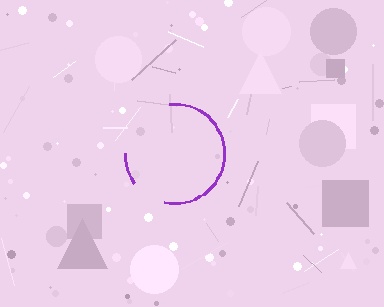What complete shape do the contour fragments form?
The contour fragments form a circle.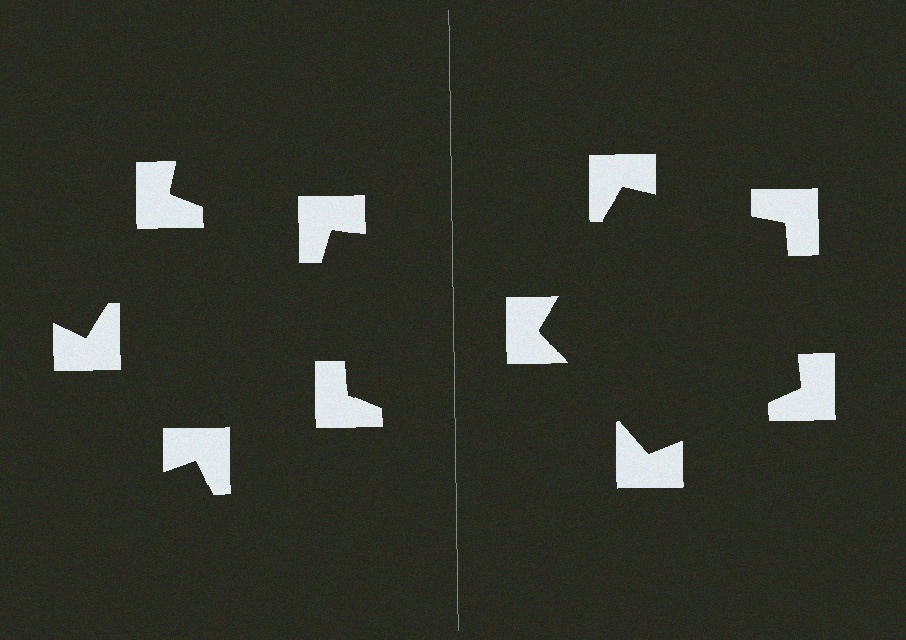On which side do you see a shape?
An illusory pentagon appears on the right side. On the left side the wedge cuts are rotated, so no coherent shape forms.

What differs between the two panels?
The notched squares are positioned identically on both sides; only the wedge orientations differ. On the right they align to a pentagon; on the left they are misaligned.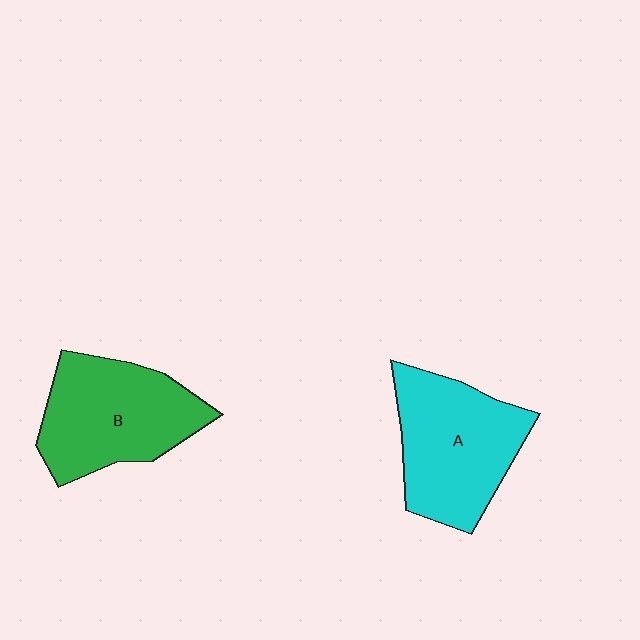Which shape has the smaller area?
Shape B (green).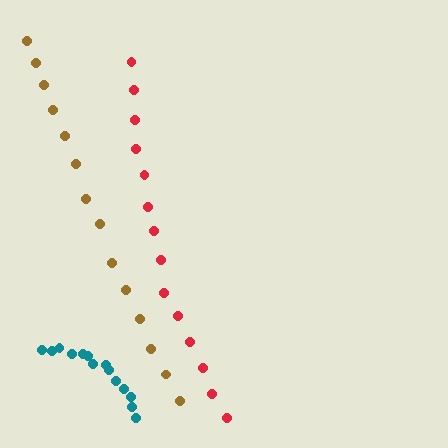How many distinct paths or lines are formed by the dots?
There are 3 distinct paths.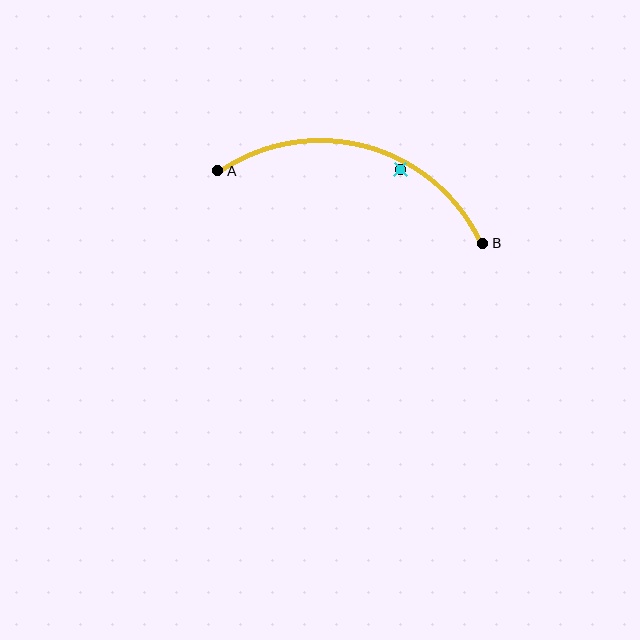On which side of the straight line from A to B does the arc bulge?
The arc bulges above the straight line connecting A and B.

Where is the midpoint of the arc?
The arc midpoint is the point on the curve farthest from the straight line joining A and B. It sits above that line.